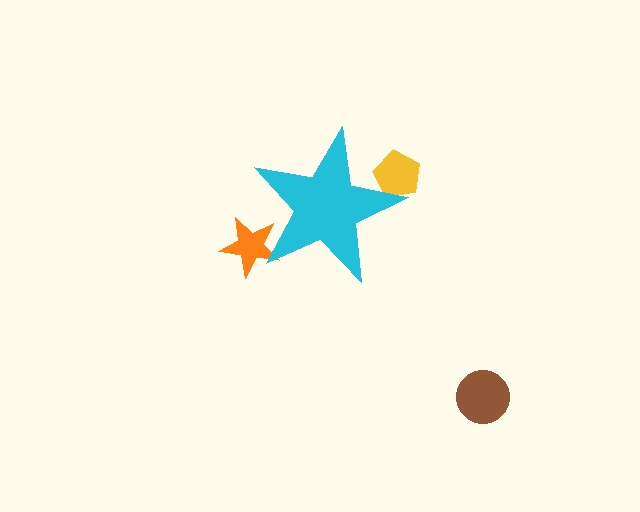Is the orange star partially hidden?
Yes, the orange star is partially hidden behind the cyan star.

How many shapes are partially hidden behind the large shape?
2 shapes are partially hidden.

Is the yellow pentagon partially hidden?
Yes, the yellow pentagon is partially hidden behind the cyan star.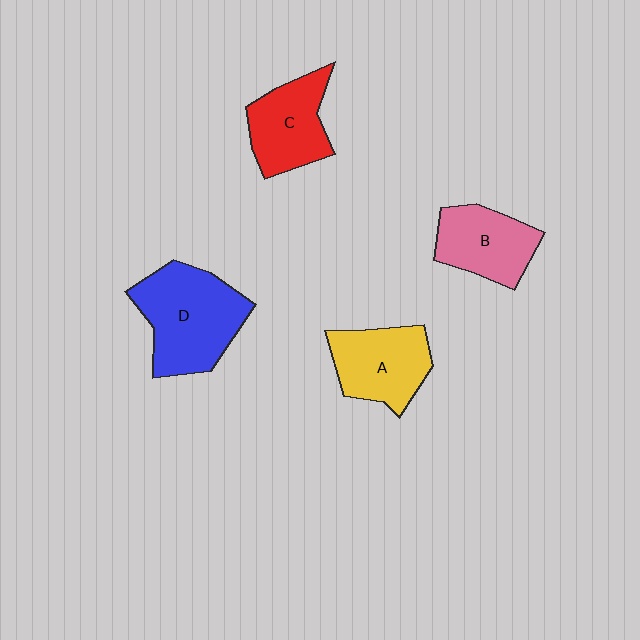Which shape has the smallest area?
Shape B (pink).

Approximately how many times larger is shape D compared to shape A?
Approximately 1.4 times.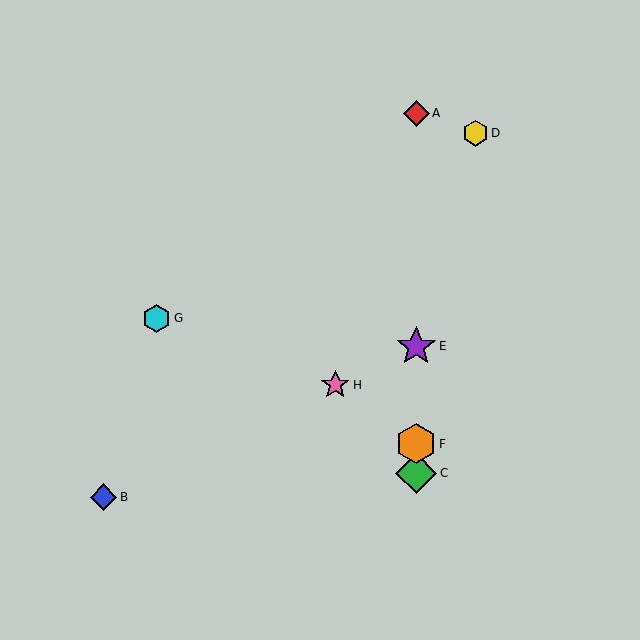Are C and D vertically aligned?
No, C is at x≈416 and D is at x≈476.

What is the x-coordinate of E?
Object E is at x≈416.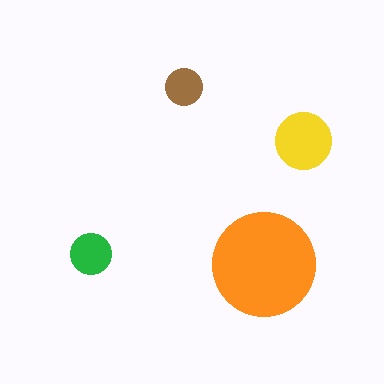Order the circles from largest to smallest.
the orange one, the yellow one, the green one, the brown one.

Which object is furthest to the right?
The yellow circle is rightmost.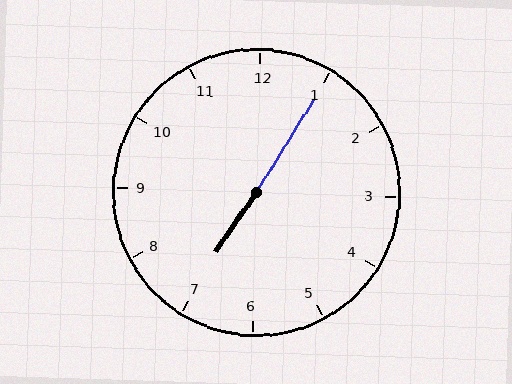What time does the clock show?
7:05.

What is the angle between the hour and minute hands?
Approximately 178 degrees.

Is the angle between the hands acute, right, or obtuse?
It is obtuse.